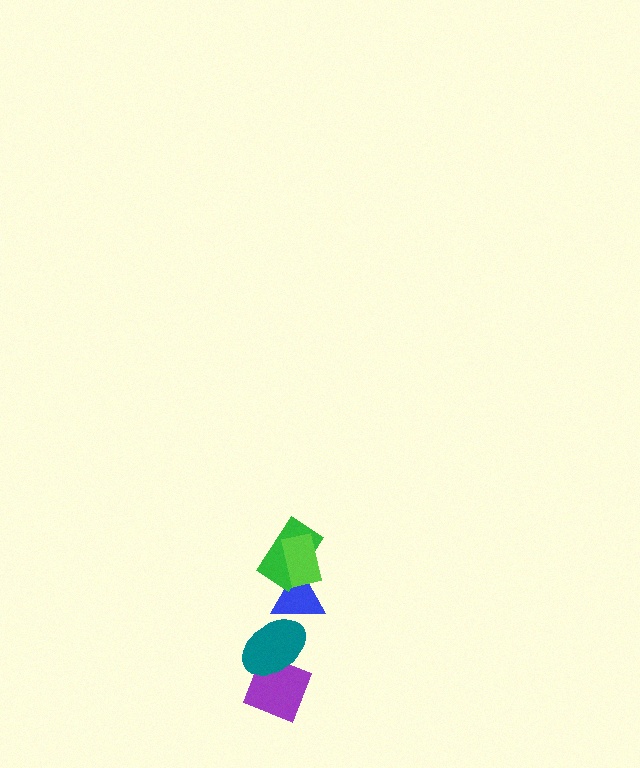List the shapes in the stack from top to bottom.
From top to bottom: the lime rectangle, the green rectangle, the blue triangle, the teal ellipse, the purple diamond.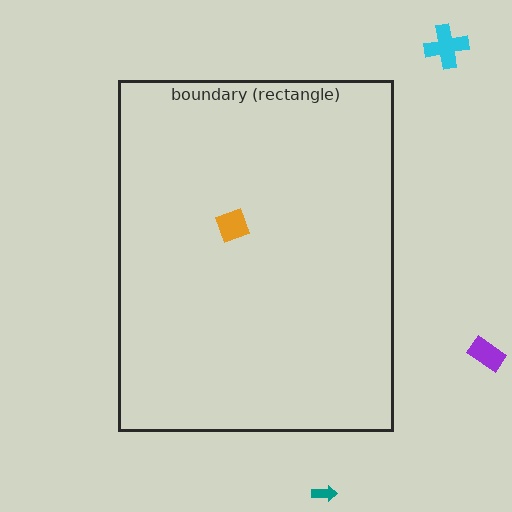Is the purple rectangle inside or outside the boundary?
Outside.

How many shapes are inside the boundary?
1 inside, 3 outside.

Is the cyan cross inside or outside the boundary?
Outside.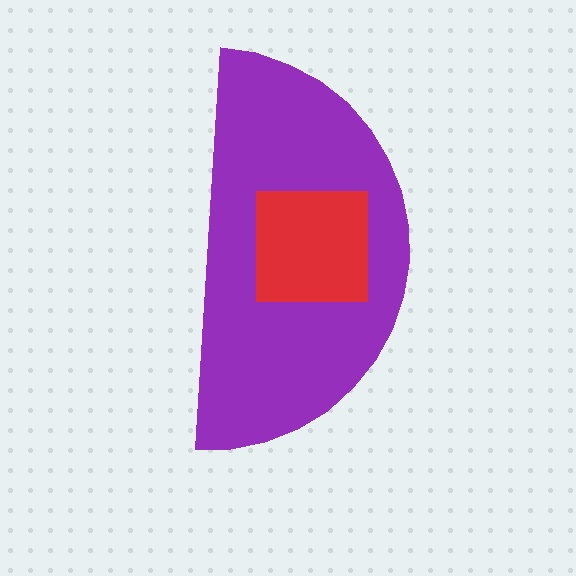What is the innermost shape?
The red square.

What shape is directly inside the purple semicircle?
The red square.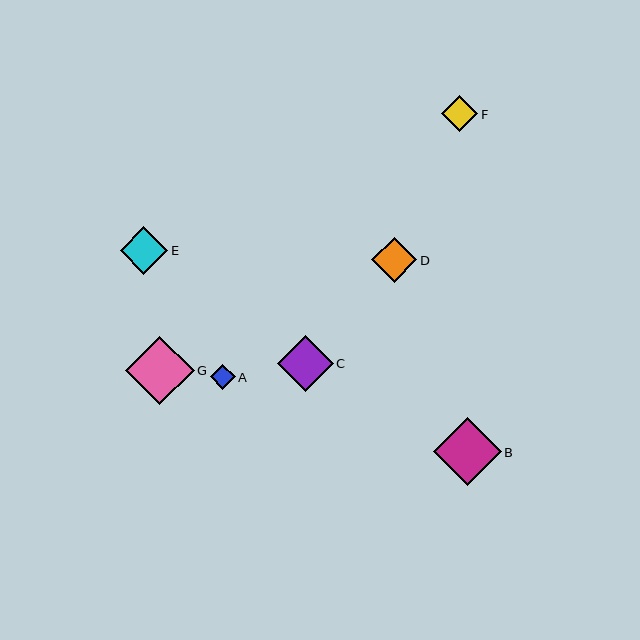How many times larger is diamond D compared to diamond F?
Diamond D is approximately 1.3 times the size of diamond F.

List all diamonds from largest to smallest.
From largest to smallest: G, B, C, E, D, F, A.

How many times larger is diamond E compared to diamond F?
Diamond E is approximately 1.3 times the size of diamond F.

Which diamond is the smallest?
Diamond A is the smallest with a size of approximately 24 pixels.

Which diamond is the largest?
Diamond G is the largest with a size of approximately 69 pixels.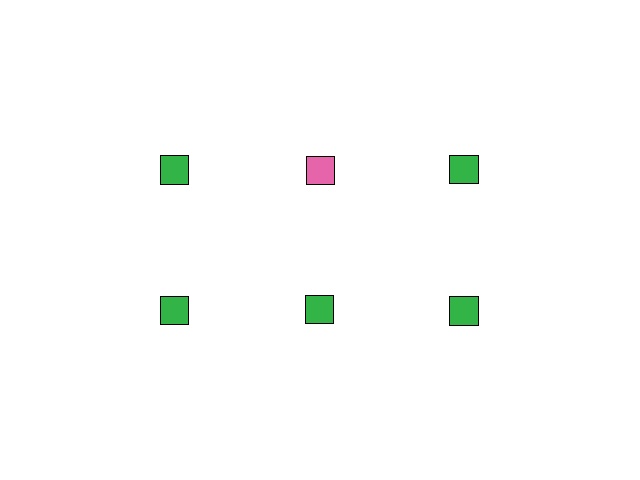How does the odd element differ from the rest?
It has a different color: pink instead of green.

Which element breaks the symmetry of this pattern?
The pink square in the top row, second from left column breaks the symmetry. All other shapes are green squares.